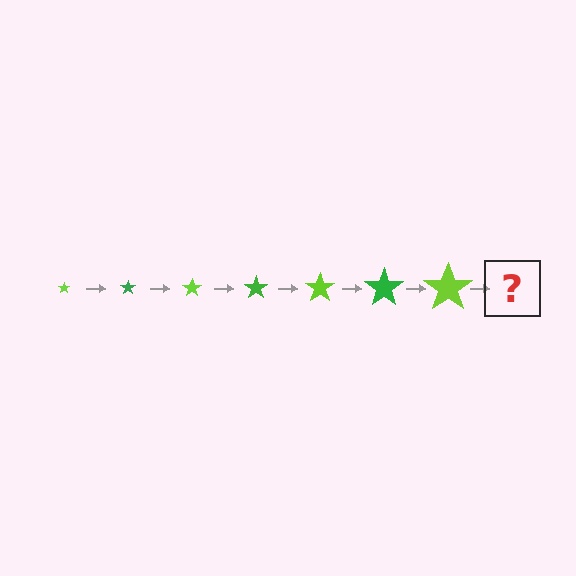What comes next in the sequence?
The next element should be a green star, larger than the previous one.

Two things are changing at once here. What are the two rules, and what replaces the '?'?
The two rules are that the star grows larger each step and the color cycles through lime and green. The '?' should be a green star, larger than the previous one.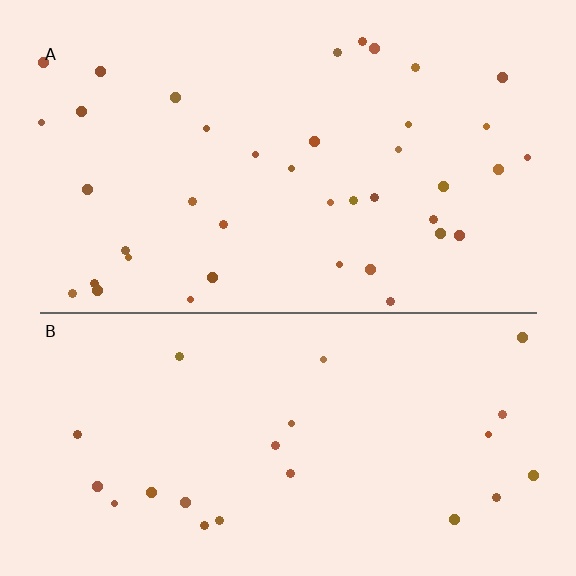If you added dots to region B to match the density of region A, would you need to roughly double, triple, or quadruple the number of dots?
Approximately double.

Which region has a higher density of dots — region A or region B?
A (the top).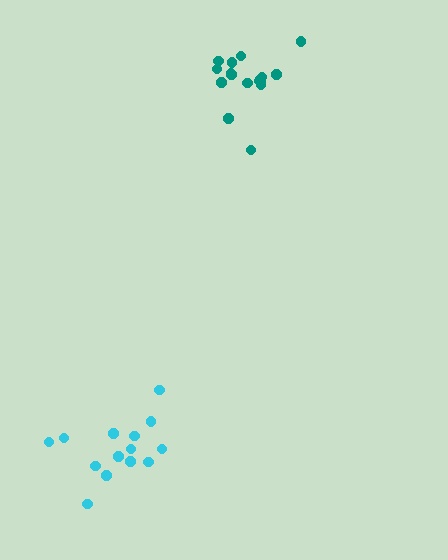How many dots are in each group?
Group 1: 14 dots, Group 2: 16 dots (30 total).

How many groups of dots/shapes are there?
There are 2 groups.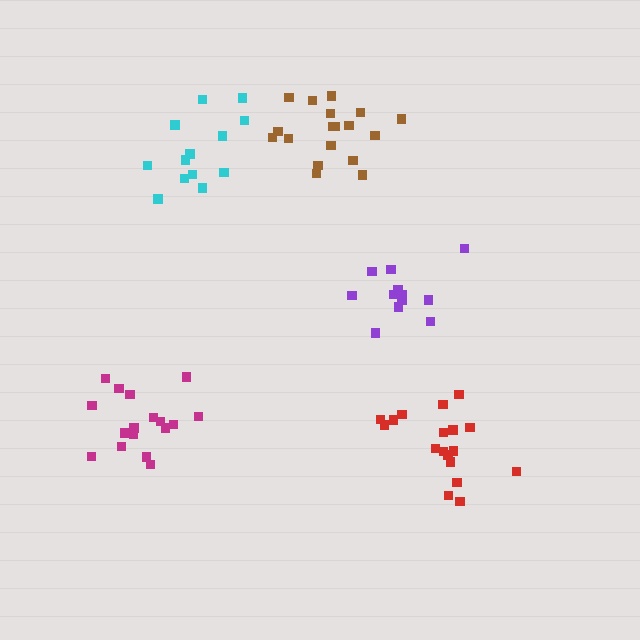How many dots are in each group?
Group 1: 12 dots, Group 2: 13 dots, Group 3: 17 dots, Group 4: 18 dots, Group 5: 18 dots (78 total).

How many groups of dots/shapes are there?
There are 5 groups.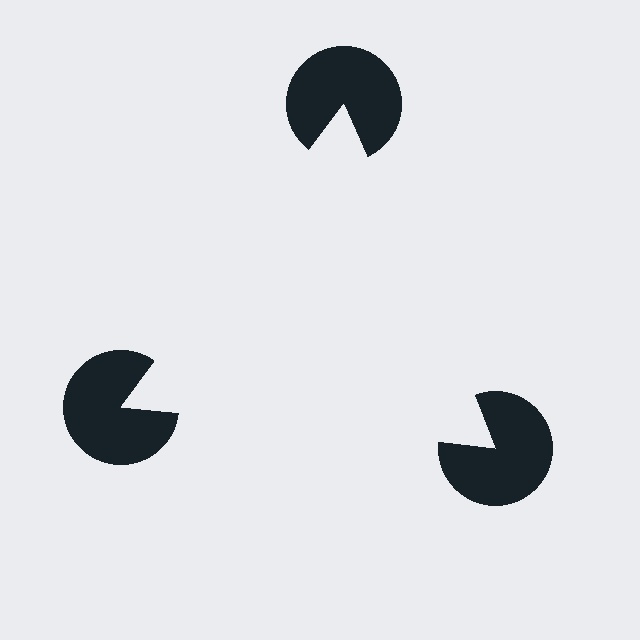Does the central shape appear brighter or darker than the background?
It typically appears slightly brighter than the background, even though no actual brightness change is drawn.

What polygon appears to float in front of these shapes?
An illusory triangle — its edges are inferred from the aligned wedge cuts in the pac-man discs, not physically drawn.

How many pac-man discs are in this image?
There are 3 — one at each vertex of the illusory triangle.